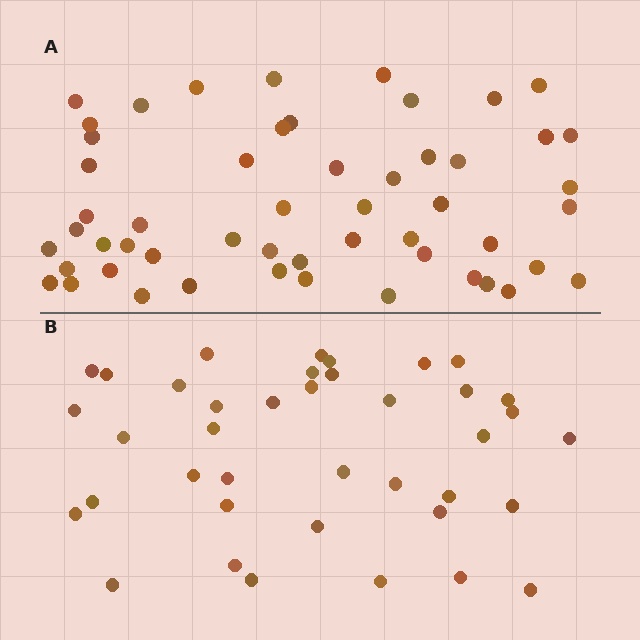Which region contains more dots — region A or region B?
Region A (the top region) has more dots.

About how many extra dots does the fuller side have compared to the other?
Region A has approximately 15 more dots than region B.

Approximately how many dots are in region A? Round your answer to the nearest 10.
About 50 dots. (The exact count is 53, which rounds to 50.)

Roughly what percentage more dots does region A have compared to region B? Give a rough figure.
About 35% more.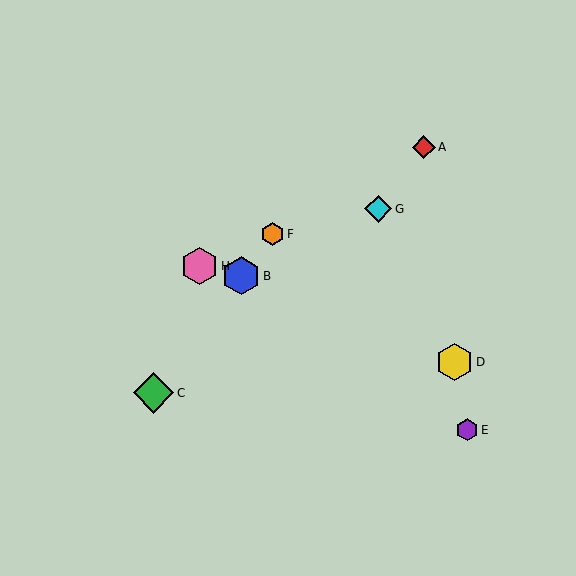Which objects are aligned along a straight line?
Objects B, C, F are aligned along a straight line.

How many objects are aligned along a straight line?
3 objects (B, C, F) are aligned along a straight line.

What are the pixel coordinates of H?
Object H is at (199, 266).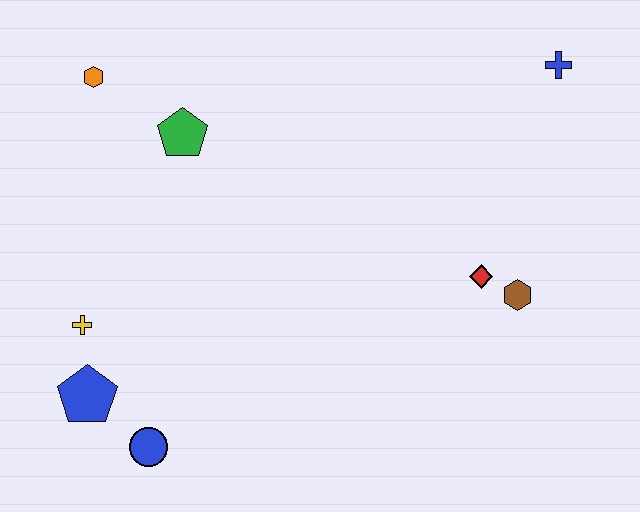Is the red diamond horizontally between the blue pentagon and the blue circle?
No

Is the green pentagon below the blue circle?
No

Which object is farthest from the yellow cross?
The blue cross is farthest from the yellow cross.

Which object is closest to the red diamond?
The brown hexagon is closest to the red diamond.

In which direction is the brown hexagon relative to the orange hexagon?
The brown hexagon is to the right of the orange hexagon.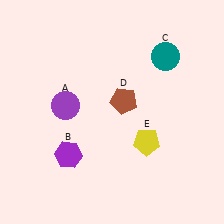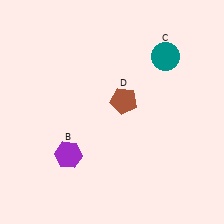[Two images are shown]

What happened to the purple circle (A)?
The purple circle (A) was removed in Image 2. It was in the top-left area of Image 1.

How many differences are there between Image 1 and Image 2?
There are 2 differences between the two images.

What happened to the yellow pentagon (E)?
The yellow pentagon (E) was removed in Image 2. It was in the bottom-right area of Image 1.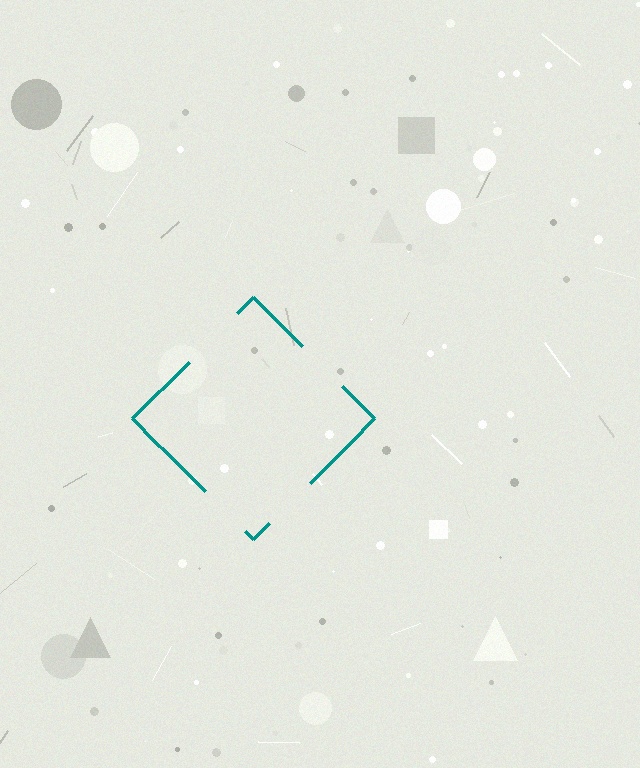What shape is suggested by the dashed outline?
The dashed outline suggests a diamond.